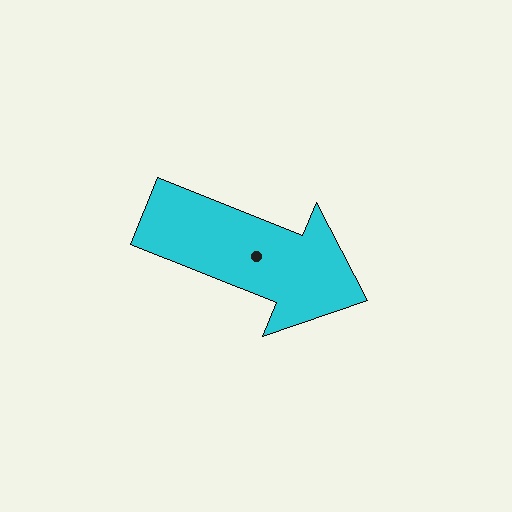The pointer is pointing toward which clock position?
Roughly 4 o'clock.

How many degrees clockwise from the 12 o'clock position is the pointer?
Approximately 112 degrees.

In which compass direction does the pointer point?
East.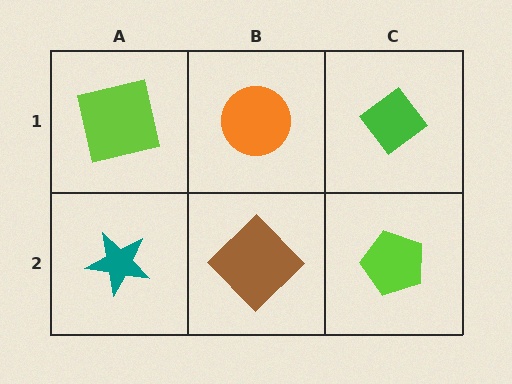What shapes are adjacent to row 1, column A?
A teal star (row 2, column A), an orange circle (row 1, column B).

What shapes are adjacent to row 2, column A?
A lime square (row 1, column A), a brown diamond (row 2, column B).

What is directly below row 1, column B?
A brown diamond.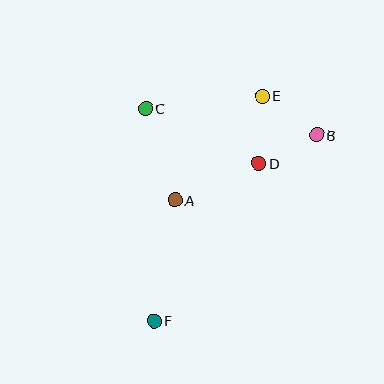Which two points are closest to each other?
Points B and D are closest to each other.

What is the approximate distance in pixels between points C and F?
The distance between C and F is approximately 213 pixels.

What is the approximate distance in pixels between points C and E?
The distance between C and E is approximately 117 pixels.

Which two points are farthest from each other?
Points E and F are farthest from each other.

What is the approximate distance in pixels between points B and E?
The distance between B and E is approximately 67 pixels.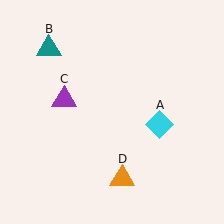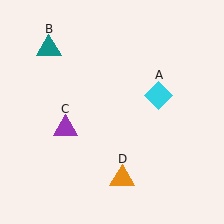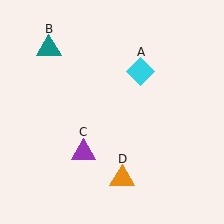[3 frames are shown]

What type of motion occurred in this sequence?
The cyan diamond (object A), purple triangle (object C) rotated counterclockwise around the center of the scene.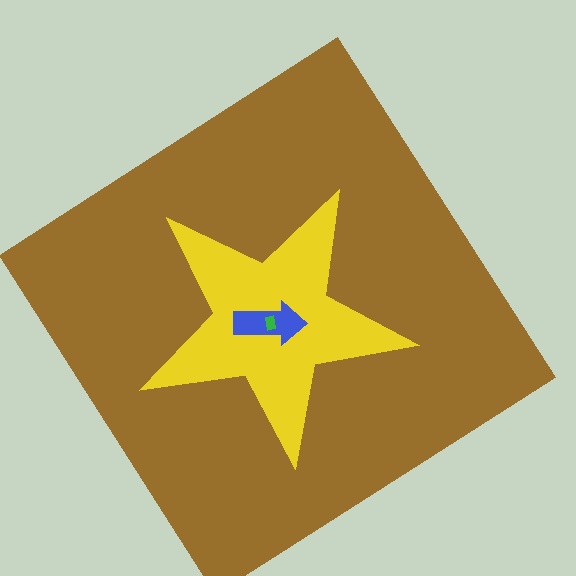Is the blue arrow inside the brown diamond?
Yes.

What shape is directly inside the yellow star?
The blue arrow.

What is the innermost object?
The green rectangle.